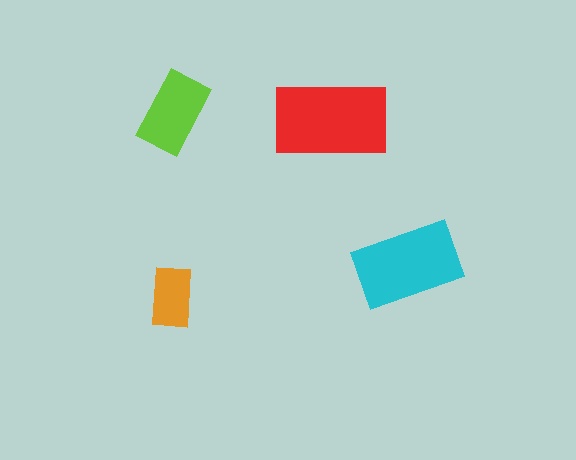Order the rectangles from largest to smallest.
the red one, the cyan one, the lime one, the orange one.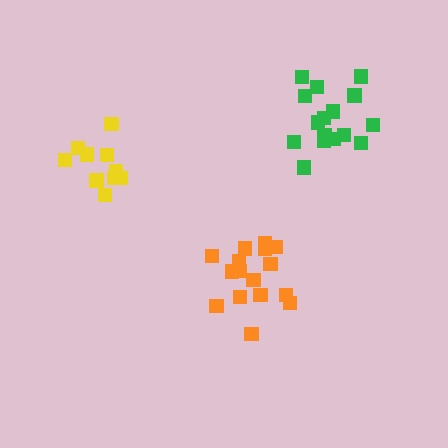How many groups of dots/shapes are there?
There are 3 groups.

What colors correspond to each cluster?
The clusters are colored: orange, green, yellow.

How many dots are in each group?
Group 1: 16 dots, Group 2: 16 dots, Group 3: 10 dots (42 total).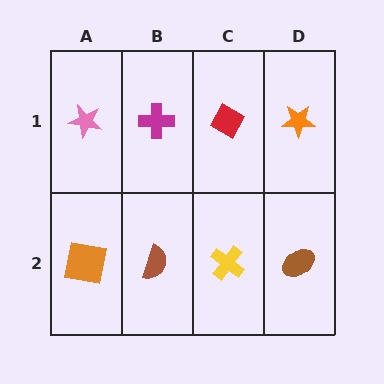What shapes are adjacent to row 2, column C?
A red diamond (row 1, column C), a brown semicircle (row 2, column B), a brown ellipse (row 2, column D).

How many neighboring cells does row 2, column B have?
3.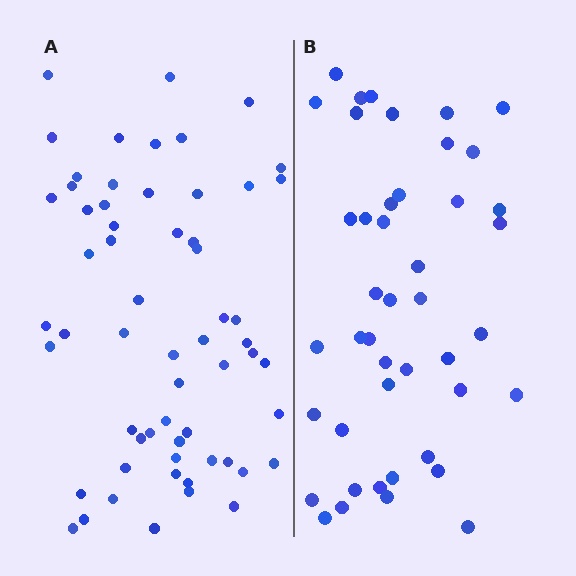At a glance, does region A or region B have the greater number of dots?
Region A (the left region) has more dots.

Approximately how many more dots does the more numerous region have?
Region A has approximately 15 more dots than region B.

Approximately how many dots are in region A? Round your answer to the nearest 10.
About 60 dots.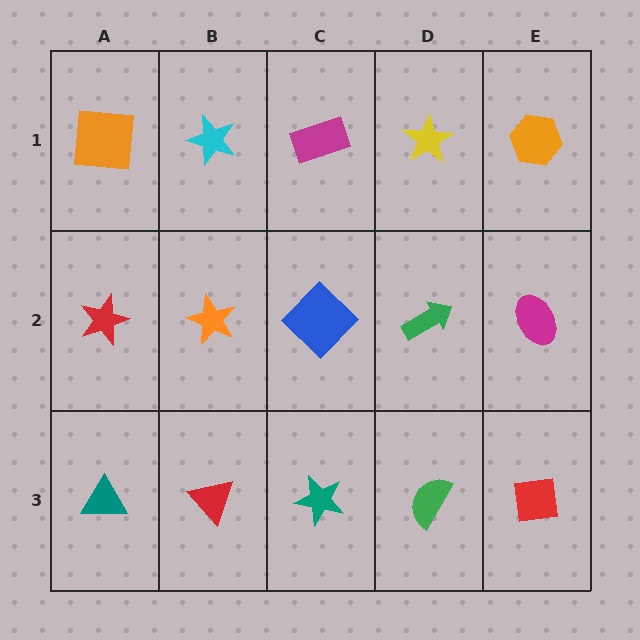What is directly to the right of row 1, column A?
A cyan star.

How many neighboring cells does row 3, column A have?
2.